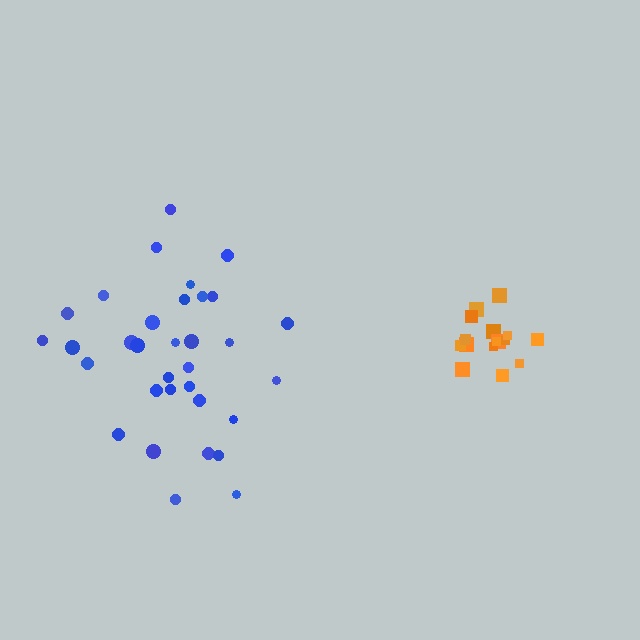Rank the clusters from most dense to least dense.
orange, blue.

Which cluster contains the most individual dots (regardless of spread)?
Blue (33).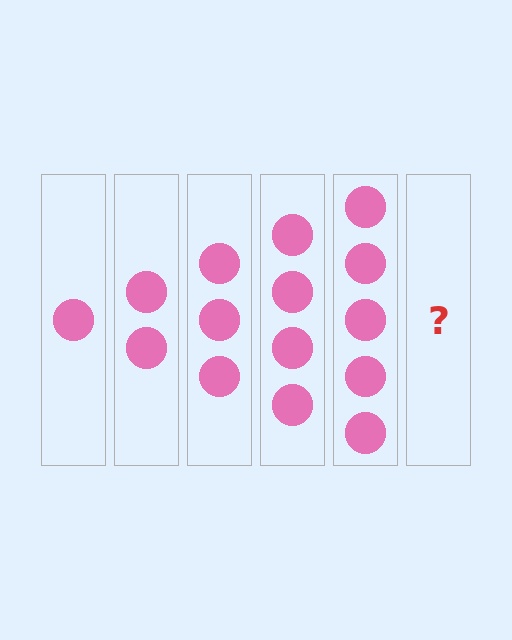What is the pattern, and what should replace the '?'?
The pattern is that each step adds one more circle. The '?' should be 6 circles.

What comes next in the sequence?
The next element should be 6 circles.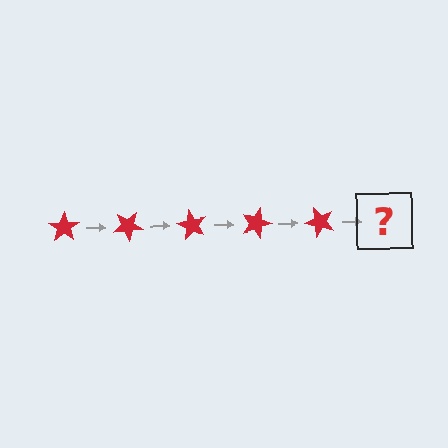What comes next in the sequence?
The next element should be a red star rotated 150 degrees.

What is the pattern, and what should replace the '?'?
The pattern is that the star rotates 30 degrees each step. The '?' should be a red star rotated 150 degrees.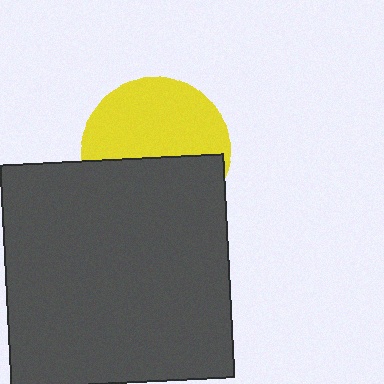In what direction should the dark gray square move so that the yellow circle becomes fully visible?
The dark gray square should move down. That is the shortest direction to clear the overlap and leave the yellow circle fully visible.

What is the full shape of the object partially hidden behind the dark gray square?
The partially hidden object is a yellow circle.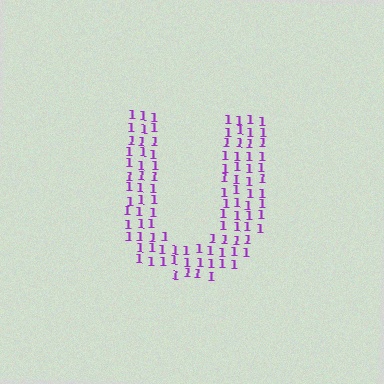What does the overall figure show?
The overall figure shows the letter U.